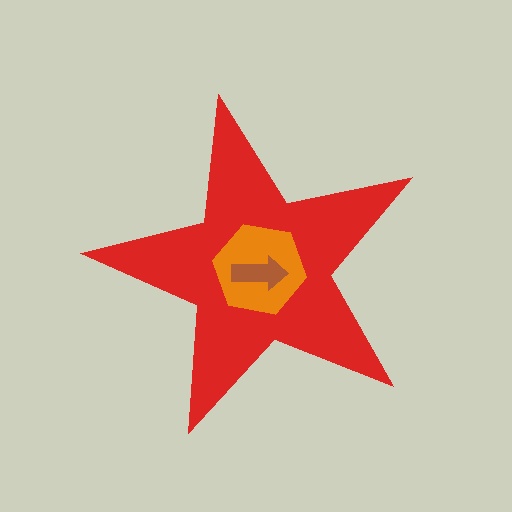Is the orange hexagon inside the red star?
Yes.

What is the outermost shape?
The red star.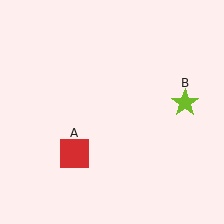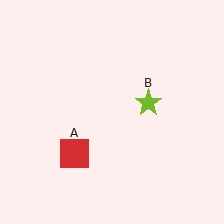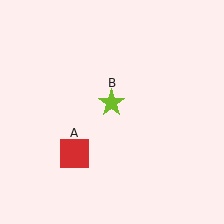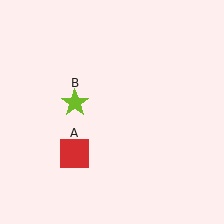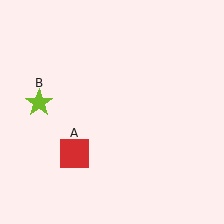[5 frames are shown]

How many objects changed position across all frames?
1 object changed position: lime star (object B).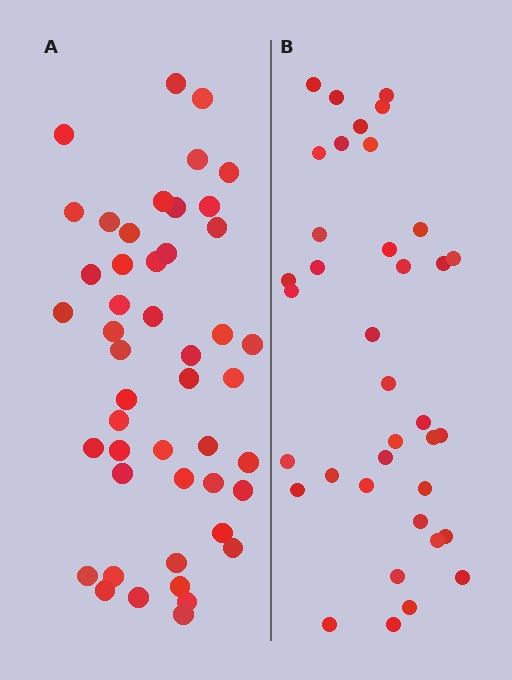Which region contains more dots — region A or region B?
Region A (the left region) has more dots.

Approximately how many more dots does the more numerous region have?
Region A has roughly 10 or so more dots than region B.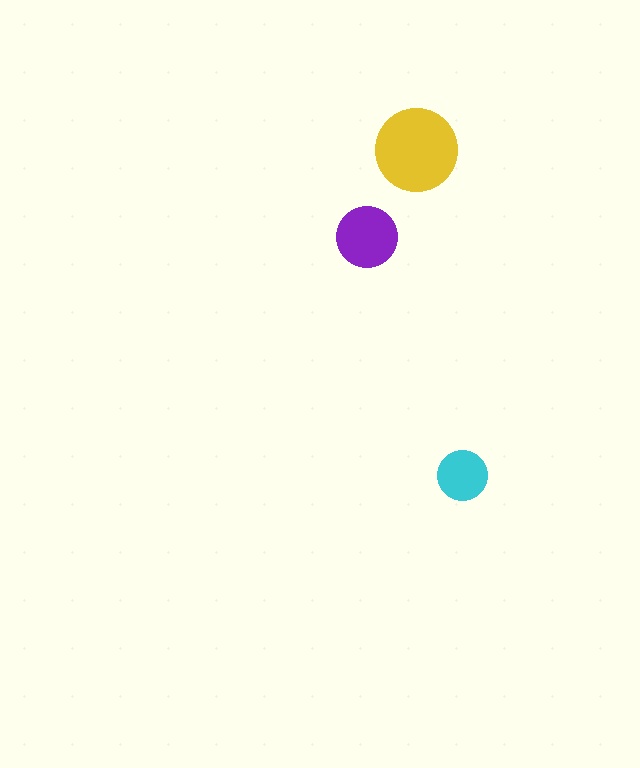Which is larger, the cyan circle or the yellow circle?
The yellow one.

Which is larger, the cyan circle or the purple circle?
The purple one.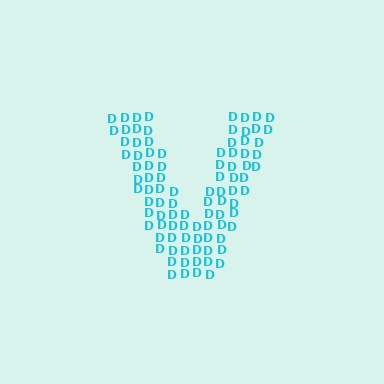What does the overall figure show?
The overall figure shows the letter V.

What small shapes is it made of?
It is made of small letter D's.